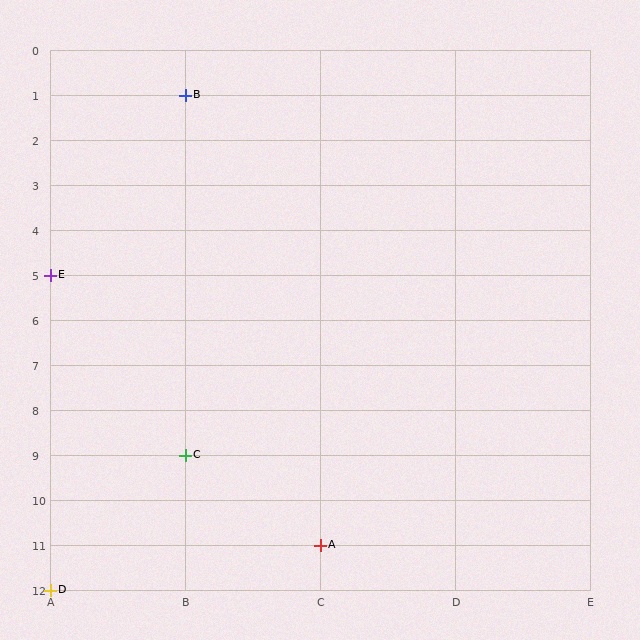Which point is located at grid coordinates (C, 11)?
Point A is at (C, 11).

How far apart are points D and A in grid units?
Points D and A are 2 columns and 1 row apart (about 2.2 grid units diagonally).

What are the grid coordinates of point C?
Point C is at grid coordinates (B, 9).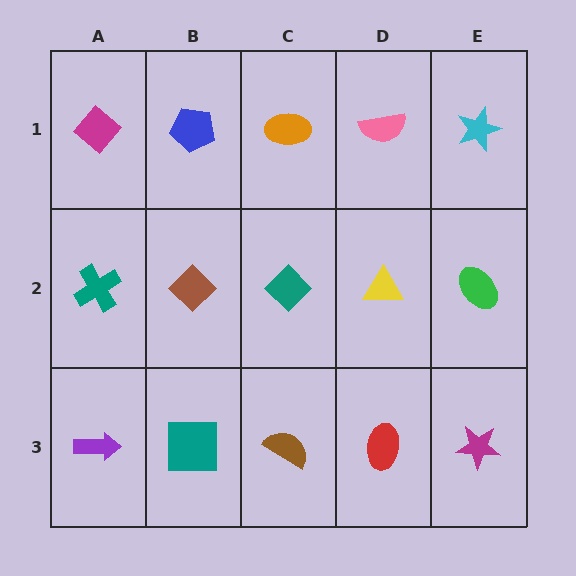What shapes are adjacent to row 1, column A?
A teal cross (row 2, column A), a blue pentagon (row 1, column B).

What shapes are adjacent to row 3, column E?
A green ellipse (row 2, column E), a red ellipse (row 3, column D).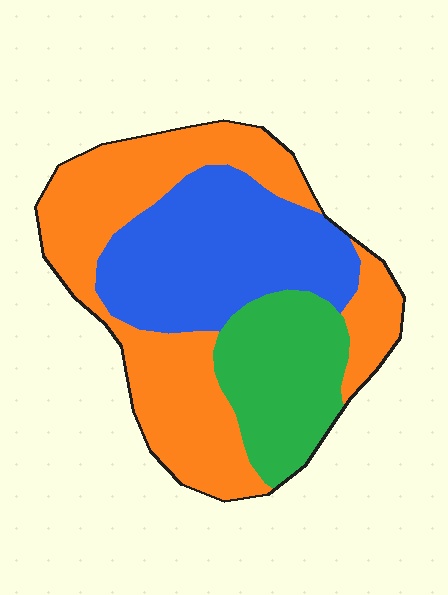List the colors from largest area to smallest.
From largest to smallest: orange, blue, green.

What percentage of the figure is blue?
Blue takes up about one third (1/3) of the figure.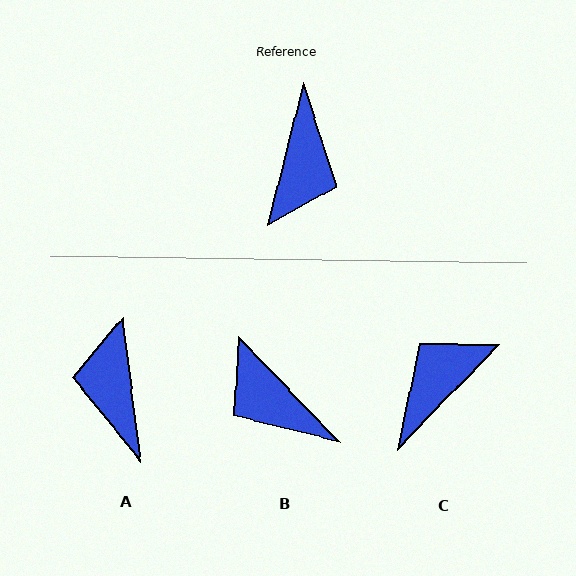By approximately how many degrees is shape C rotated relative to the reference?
Approximately 150 degrees counter-clockwise.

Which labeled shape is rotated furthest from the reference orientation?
A, about 159 degrees away.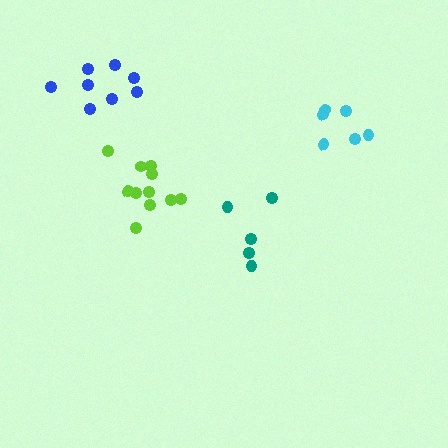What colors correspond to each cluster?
The clusters are colored: blue, teal, cyan, lime.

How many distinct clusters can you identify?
There are 4 distinct clusters.